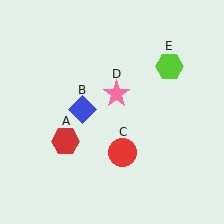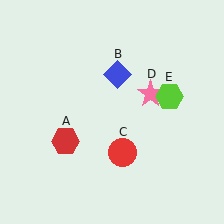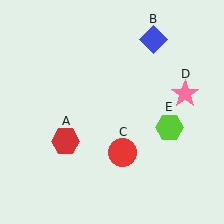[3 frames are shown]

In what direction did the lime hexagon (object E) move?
The lime hexagon (object E) moved down.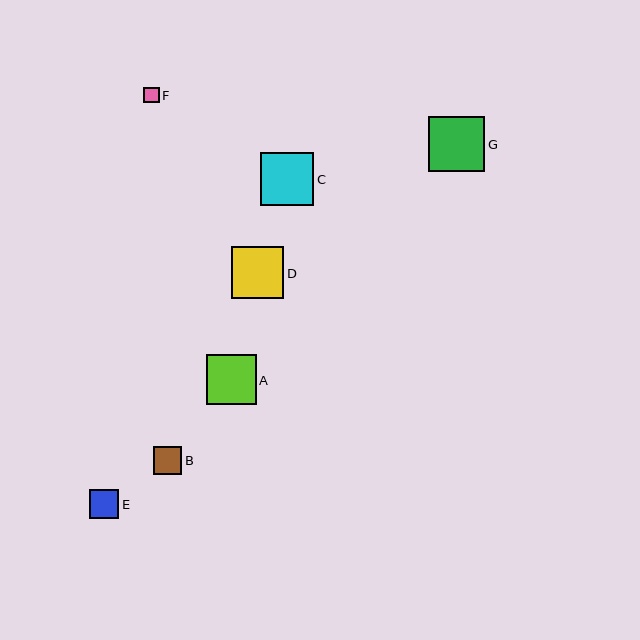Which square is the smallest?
Square F is the smallest with a size of approximately 16 pixels.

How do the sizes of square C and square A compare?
Square C and square A are approximately the same size.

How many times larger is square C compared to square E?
Square C is approximately 1.8 times the size of square E.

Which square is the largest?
Square G is the largest with a size of approximately 56 pixels.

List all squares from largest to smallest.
From largest to smallest: G, C, D, A, E, B, F.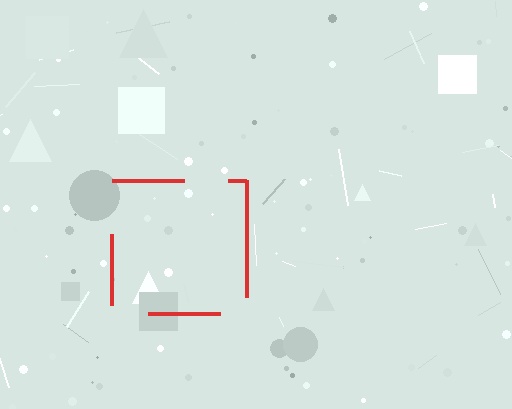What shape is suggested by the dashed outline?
The dashed outline suggests a square.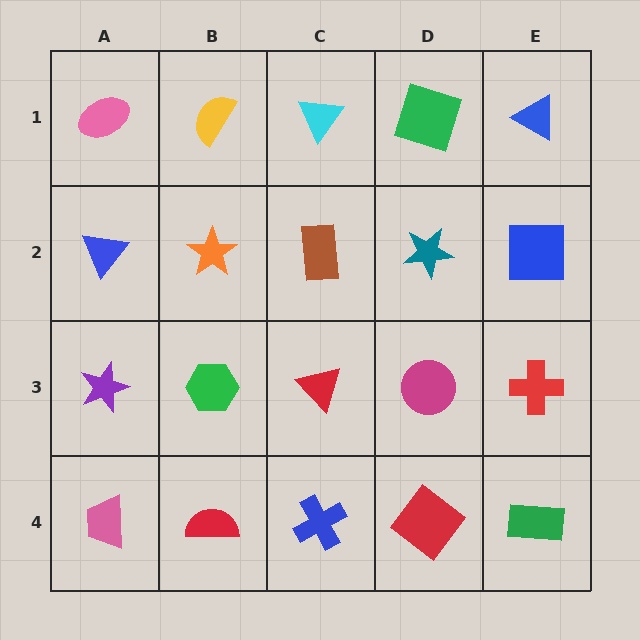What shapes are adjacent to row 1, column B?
An orange star (row 2, column B), a pink ellipse (row 1, column A), a cyan triangle (row 1, column C).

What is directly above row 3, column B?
An orange star.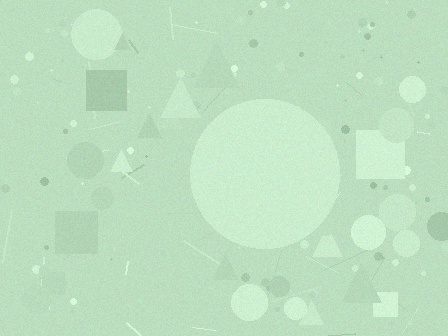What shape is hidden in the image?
A circle is hidden in the image.